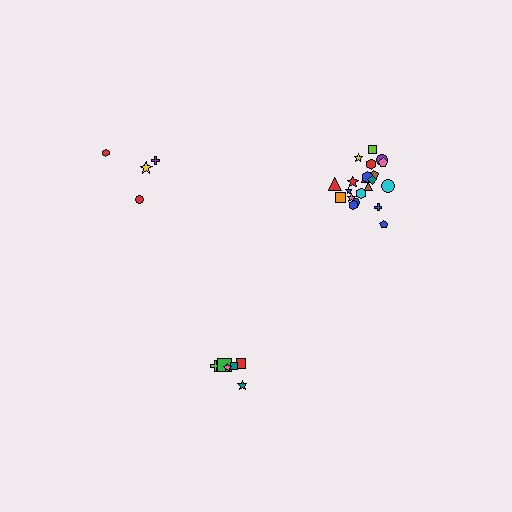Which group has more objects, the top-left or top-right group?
The top-right group.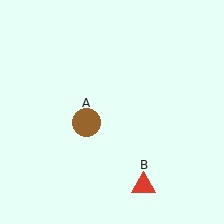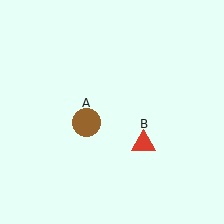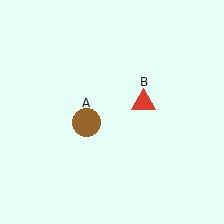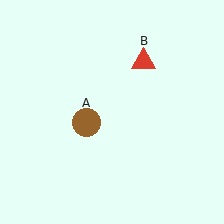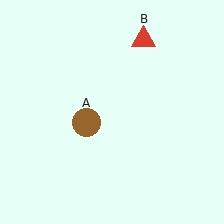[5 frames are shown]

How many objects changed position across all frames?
1 object changed position: red triangle (object B).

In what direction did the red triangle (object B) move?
The red triangle (object B) moved up.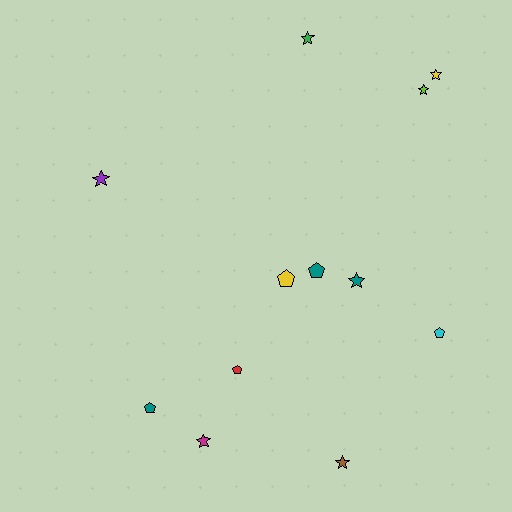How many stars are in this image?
There are 7 stars.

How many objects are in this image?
There are 12 objects.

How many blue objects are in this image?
There are no blue objects.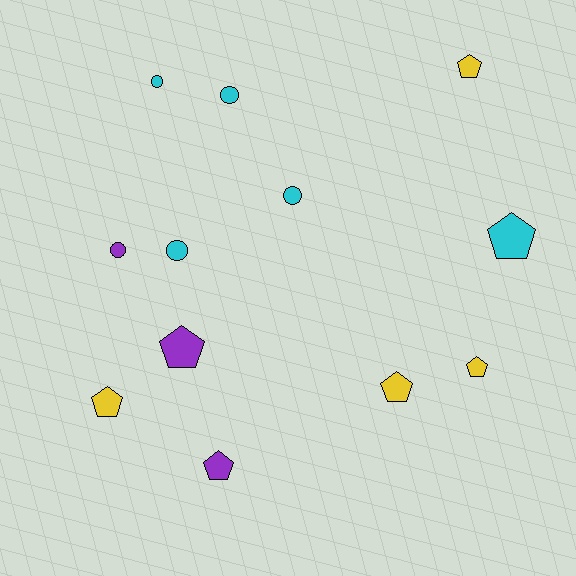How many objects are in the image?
There are 12 objects.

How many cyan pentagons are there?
There is 1 cyan pentagon.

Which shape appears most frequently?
Pentagon, with 7 objects.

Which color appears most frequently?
Cyan, with 5 objects.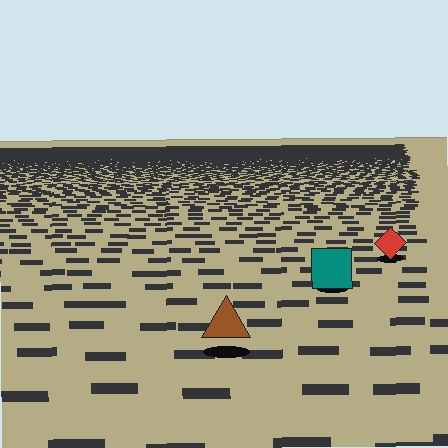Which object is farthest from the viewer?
The red diamond is farthest from the viewer. It appears smaller and the ground texture around it is denser.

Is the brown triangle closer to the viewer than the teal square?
Yes. The brown triangle is closer — you can tell from the texture gradient: the ground texture is coarser near it.